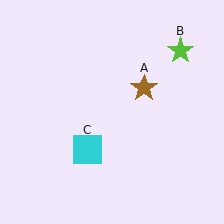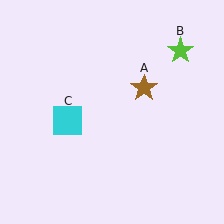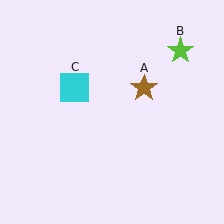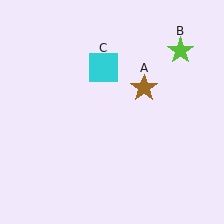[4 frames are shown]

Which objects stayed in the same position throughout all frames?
Brown star (object A) and lime star (object B) remained stationary.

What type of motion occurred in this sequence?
The cyan square (object C) rotated clockwise around the center of the scene.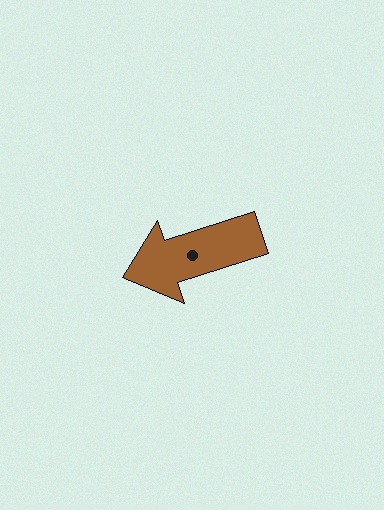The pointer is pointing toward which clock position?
Roughly 8 o'clock.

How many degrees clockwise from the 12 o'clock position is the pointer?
Approximately 252 degrees.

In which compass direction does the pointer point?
West.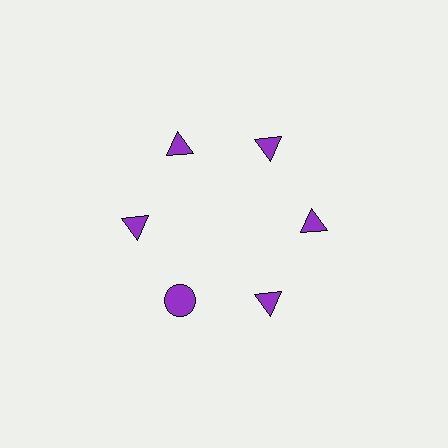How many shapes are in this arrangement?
There are 6 shapes arranged in a ring pattern.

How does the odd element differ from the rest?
It has a different shape: circle instead of triangle.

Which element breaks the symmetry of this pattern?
The purple circle at roughly the 7 o'clock position breaks the symmetry. All other shapes are purple triangles.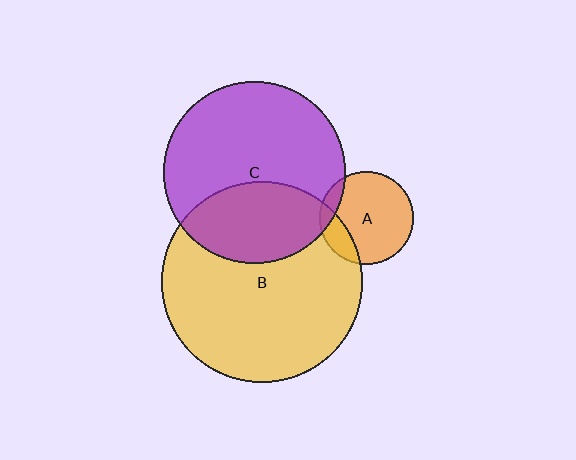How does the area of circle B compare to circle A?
Approximately 4.7 times.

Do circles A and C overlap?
Yes.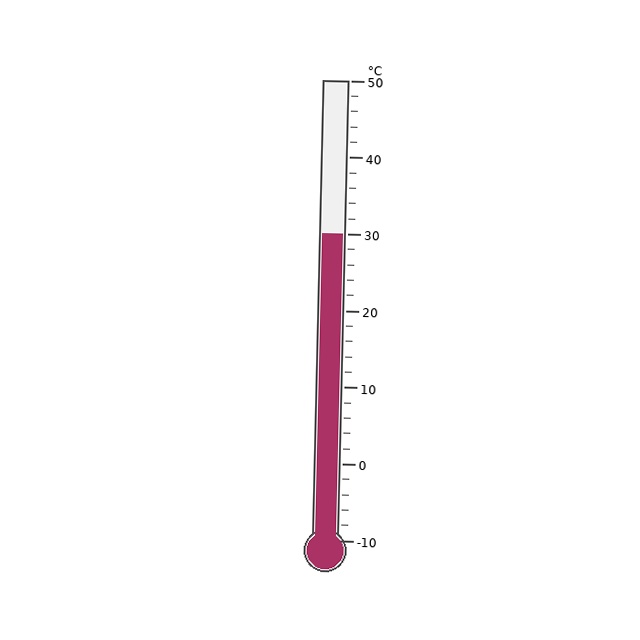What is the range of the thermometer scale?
The thermometer scale ranges from -10°C to 50°C.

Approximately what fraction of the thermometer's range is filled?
The thermometer is filled to approximately 65% of its range.